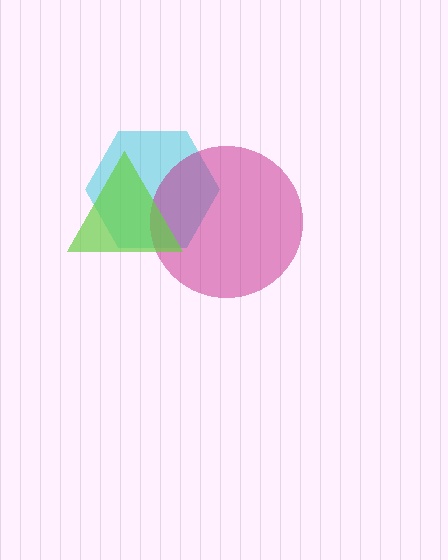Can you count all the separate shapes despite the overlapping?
Yes, there are 3 separate shapes.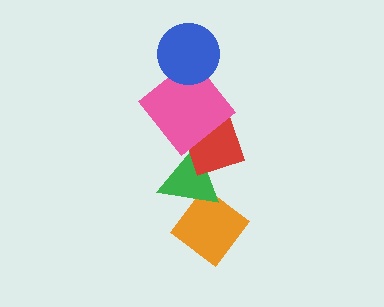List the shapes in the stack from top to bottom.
From top to bottom: the blue circle, the pink diamond, the red diamond, the green triangle, the orange diamond.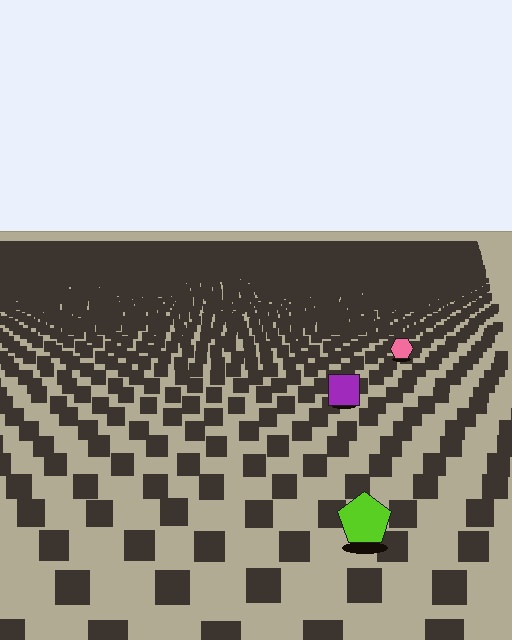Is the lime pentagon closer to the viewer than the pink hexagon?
Yes. The lime pentagon is closer — you can tell from the texture gradient: the ground texture is coarser near it.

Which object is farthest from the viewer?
The pink hexagon is farthest from the viewer. It appears smaller and the ground texture around it is denser.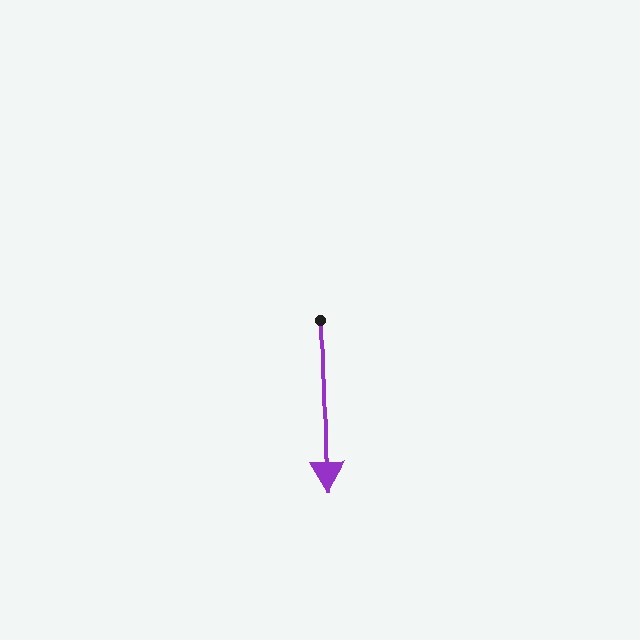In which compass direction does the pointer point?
South.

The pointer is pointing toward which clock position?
Roughly 6 o'clock.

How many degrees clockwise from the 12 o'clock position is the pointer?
Approximately 179 degrees.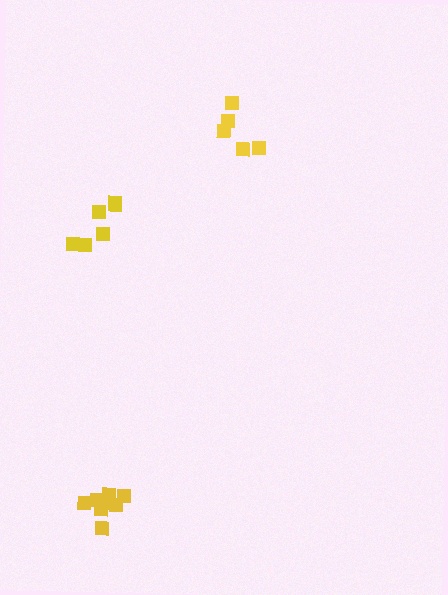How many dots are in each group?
Group 1: 8 dots, Group 2: 5 dots, Group 3: 6 dots (19 total).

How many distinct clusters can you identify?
There are 3 distinct clusters.